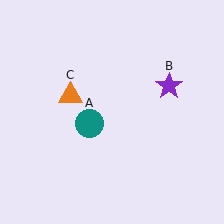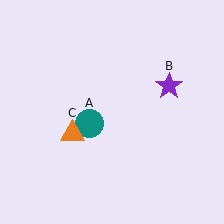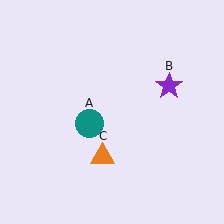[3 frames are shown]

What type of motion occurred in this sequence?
The orange triangle (object C) rotated counterclockwise around the center of the scene.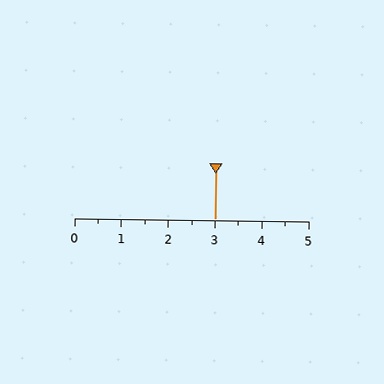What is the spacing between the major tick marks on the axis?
The major ticks are spaced 1 apart.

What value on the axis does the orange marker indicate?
The marker indicates approximately 3.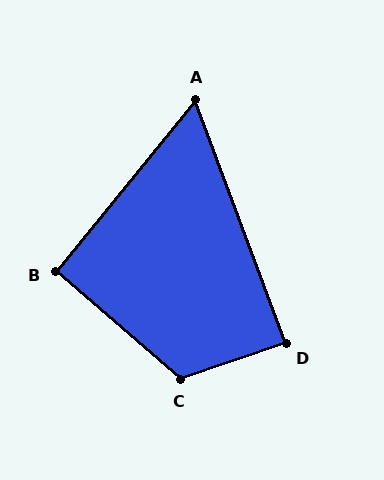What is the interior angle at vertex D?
Approximately 88 degrees (approximately right).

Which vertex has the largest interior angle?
C, at approximately 120 degrees.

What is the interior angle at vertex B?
Approximately 92 degrees (approximately right).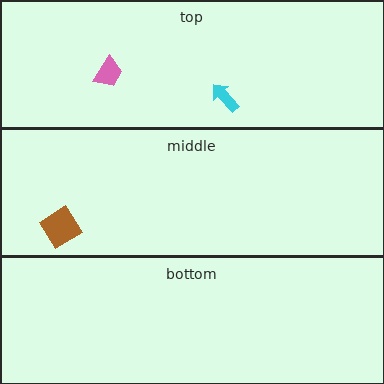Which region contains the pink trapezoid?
The top region.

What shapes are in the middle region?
The brown diamond.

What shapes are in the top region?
The pink trapezoid, the cyan arrow.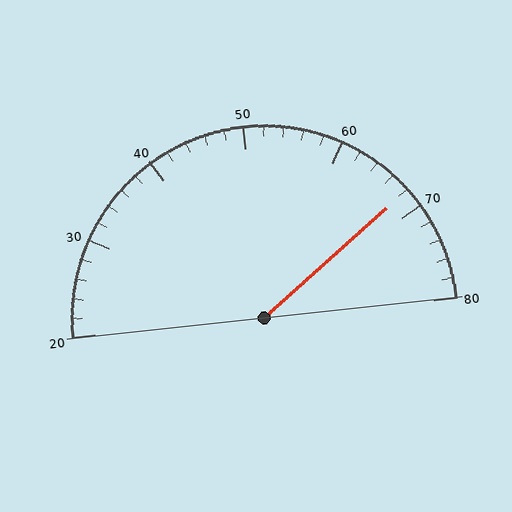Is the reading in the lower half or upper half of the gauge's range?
The reading is in the upper half of the range (20 to 80).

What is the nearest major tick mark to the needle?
The nearest major tick mark is 70.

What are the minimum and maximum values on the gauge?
The gauge ranges from 20 to 80.